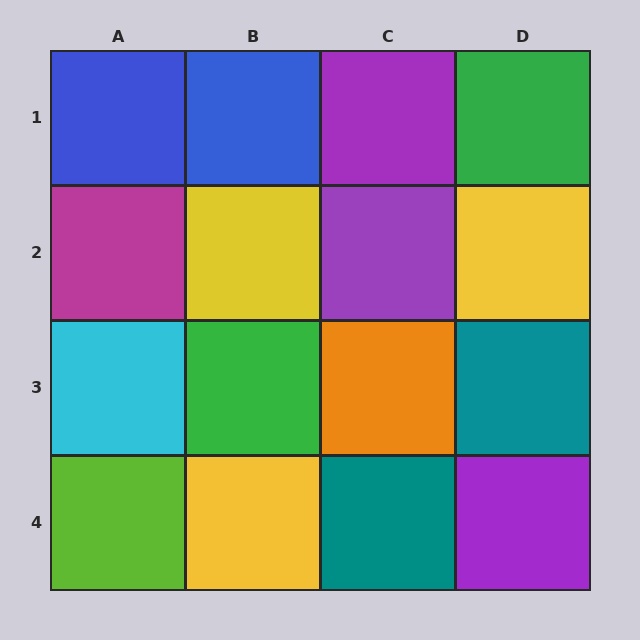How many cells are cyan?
1 cell is cyan.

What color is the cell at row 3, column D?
Teal.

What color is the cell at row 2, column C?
Purple.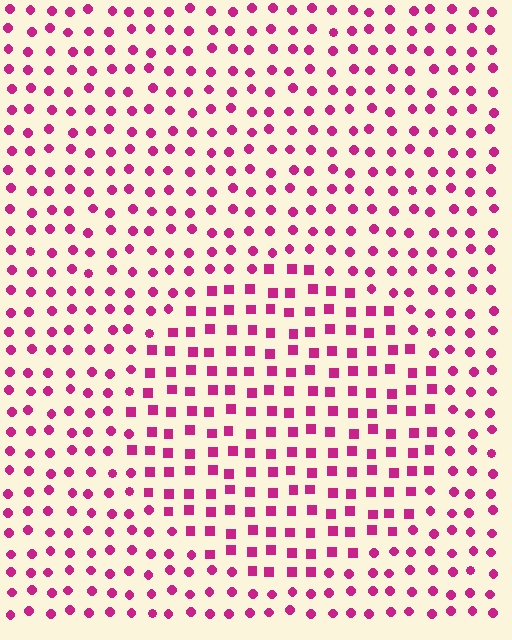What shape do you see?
I see a circle.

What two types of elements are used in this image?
The image uses squares inside the circle region and circles outside it.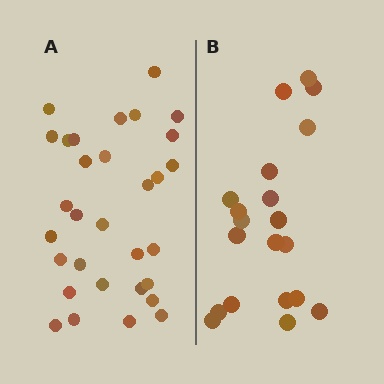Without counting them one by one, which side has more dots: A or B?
Region A (the left region) has more dots.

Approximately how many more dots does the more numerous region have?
Region A has roughly 12 or so more dots than region B.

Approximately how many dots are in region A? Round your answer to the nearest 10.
About 30 dots. (The exact count is 31, which rounds to 30.)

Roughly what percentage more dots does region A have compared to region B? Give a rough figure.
About 55% more.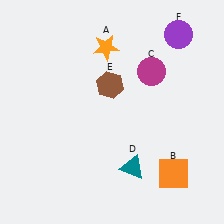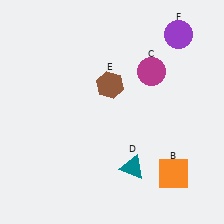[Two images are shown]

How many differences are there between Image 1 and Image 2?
There is 1 difference between the two images.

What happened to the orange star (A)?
The orange star (A) was removed in Image 2. It was in the top-left area of Image 1.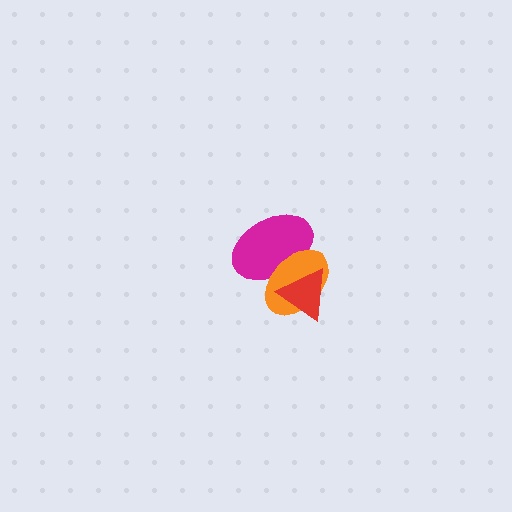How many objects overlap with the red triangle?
2 objects overlap with the red triangle.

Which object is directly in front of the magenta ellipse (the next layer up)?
The orange ellipse is directly in front of the magenta ellipse.